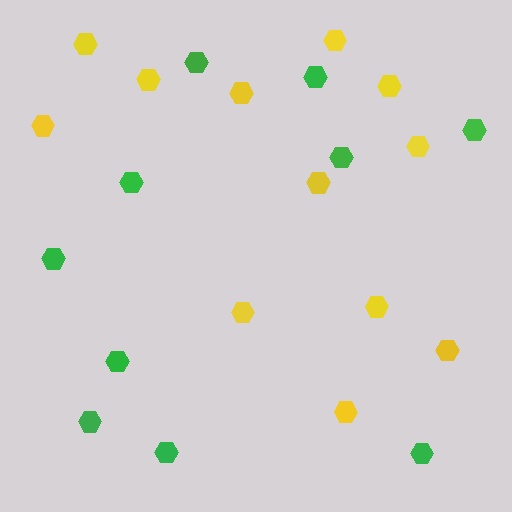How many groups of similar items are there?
There are 2 groups: one group of green hexagons (10) and one group of yellow hexagons (12).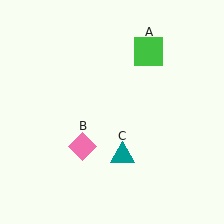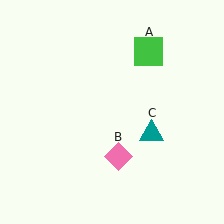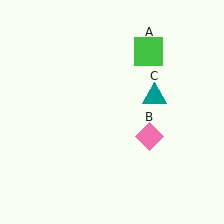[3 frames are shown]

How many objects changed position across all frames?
2 objects changed position: pink diamond (object B), teal triangle (object C).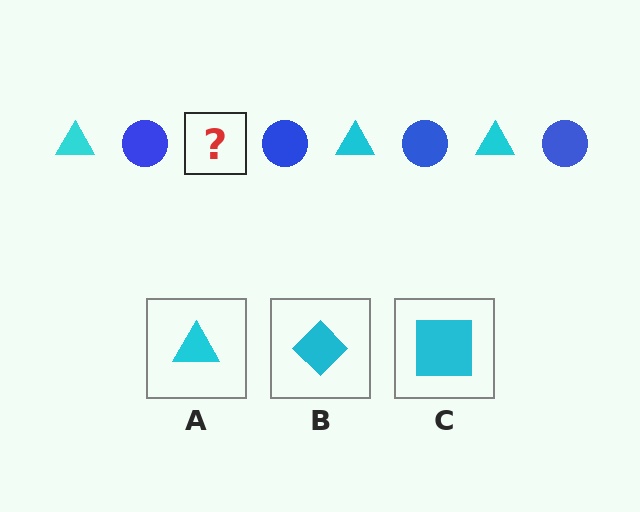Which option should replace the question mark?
Option A.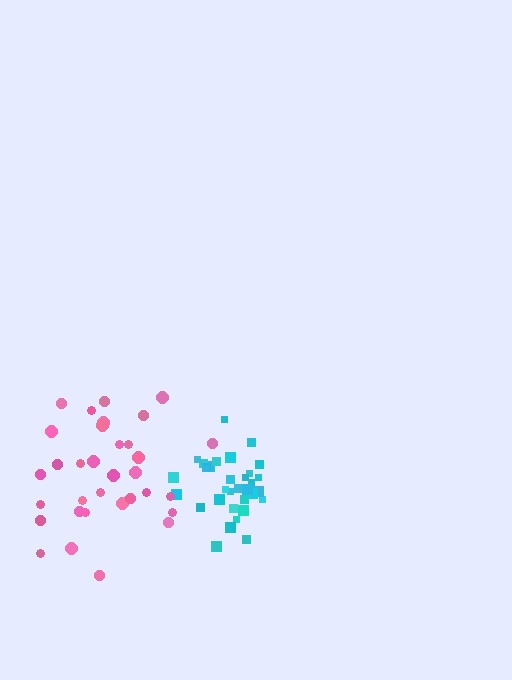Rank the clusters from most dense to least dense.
cyan, pink.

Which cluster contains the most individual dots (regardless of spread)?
Pink (34).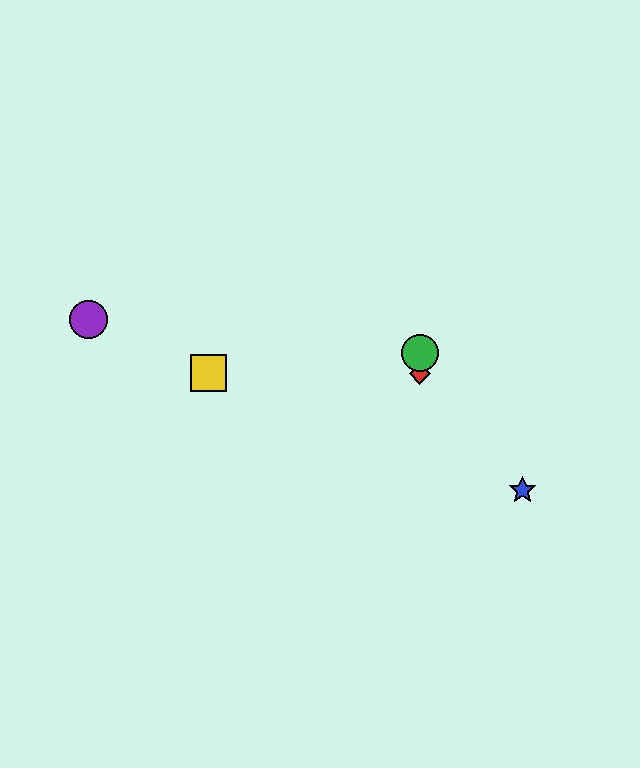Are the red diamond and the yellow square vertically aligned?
No, the red diamond is at x≈420 and the yellow square is at x≈208.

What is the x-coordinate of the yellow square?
The yellow square is at x≈208.